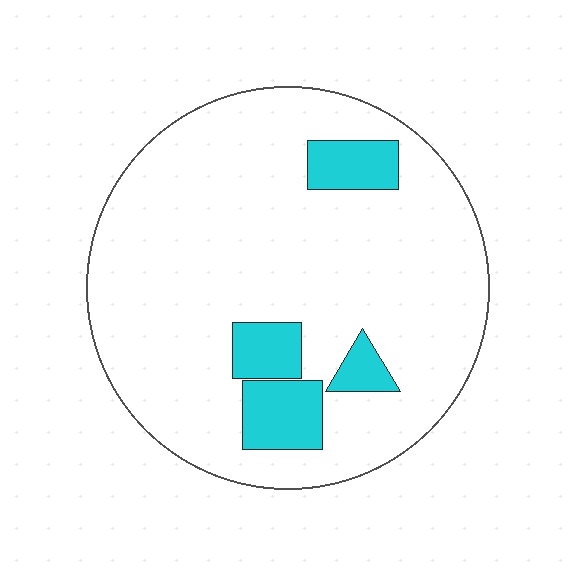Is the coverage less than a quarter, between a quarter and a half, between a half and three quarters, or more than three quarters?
Less than a quarter.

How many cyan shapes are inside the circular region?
4.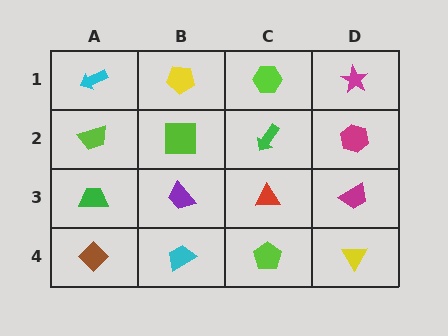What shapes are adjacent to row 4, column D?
A magenta trapezoid (row 3, column D), a lime pentagon (row 4, column C).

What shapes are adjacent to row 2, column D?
A magenta star (row 1, column D), a magenta trapezoid (row 3, column D), a green arrow (row 2, column C).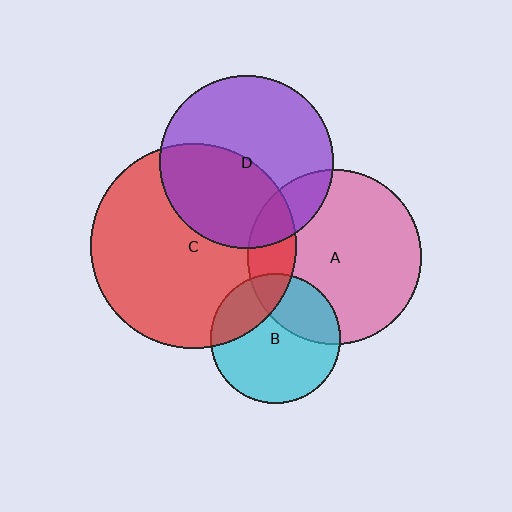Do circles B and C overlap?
Yes.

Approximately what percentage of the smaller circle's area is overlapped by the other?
Approximately 25%.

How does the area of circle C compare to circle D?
Approximately 1.4 times.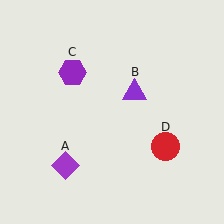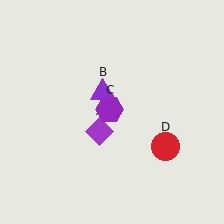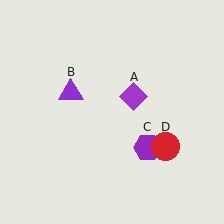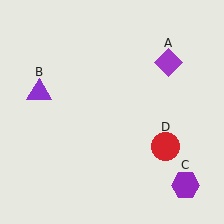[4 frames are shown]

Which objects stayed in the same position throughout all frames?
Red circle (object D) remained stationary.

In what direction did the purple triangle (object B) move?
The purple triangle (object B) moved left.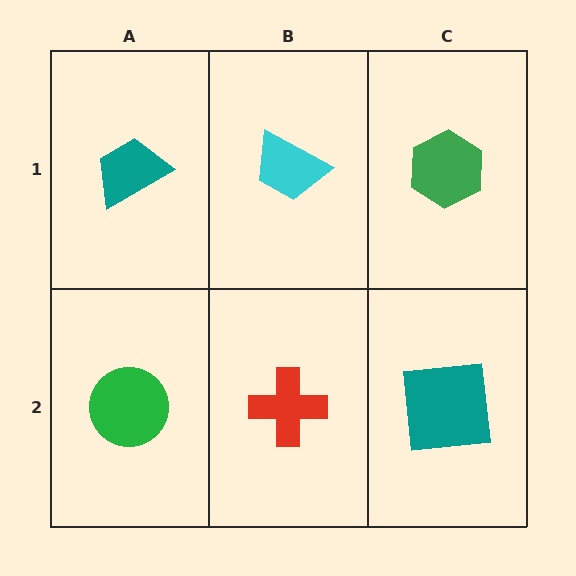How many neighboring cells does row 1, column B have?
3.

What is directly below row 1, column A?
A green circle.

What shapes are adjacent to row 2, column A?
A teal trapezoid (row 1, column A), a red cross (row 2, column B).